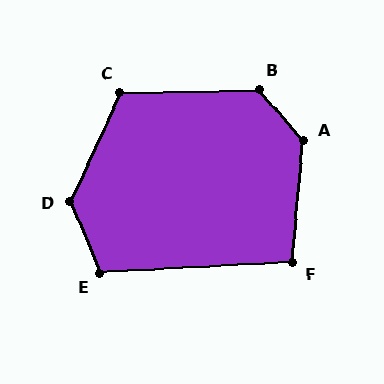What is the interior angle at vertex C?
Approximately 116 degrees (obtuse).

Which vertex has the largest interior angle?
A, at approximately 134 degrees.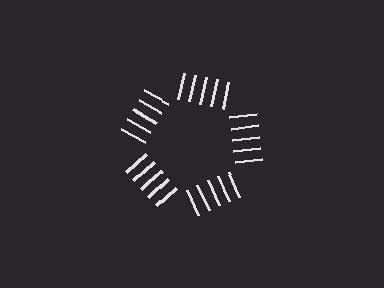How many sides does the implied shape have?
5 sides — the line-ends trace a pentagon.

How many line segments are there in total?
25 — 5 along each of the 5 edges.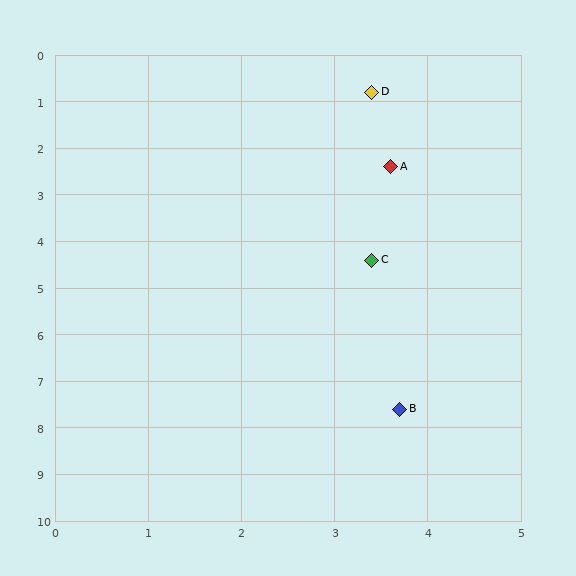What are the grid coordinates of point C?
Point C is at approximately (3.4, 4.4).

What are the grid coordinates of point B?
Point B is at approximately (3.7, 7.6).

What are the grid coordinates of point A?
Point A is at approximately (3.6, 2.4).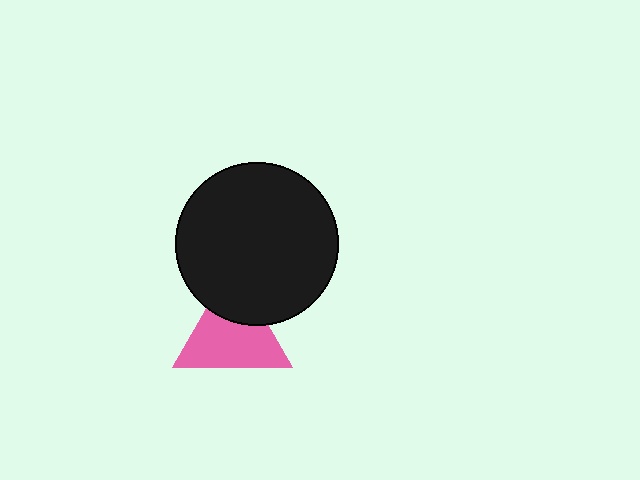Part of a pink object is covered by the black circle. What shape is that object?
It is a triangle.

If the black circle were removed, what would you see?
You would see the complete pink triangle.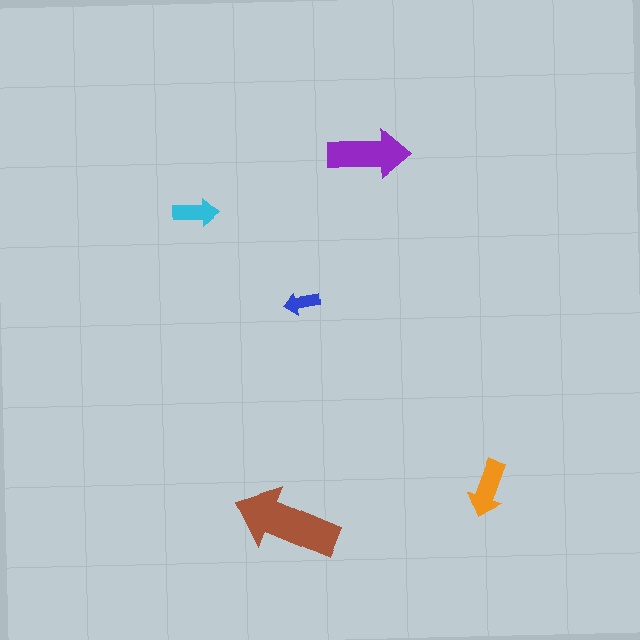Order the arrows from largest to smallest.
the brown one, the purple one, the orange one, the cyan one, the blue one.